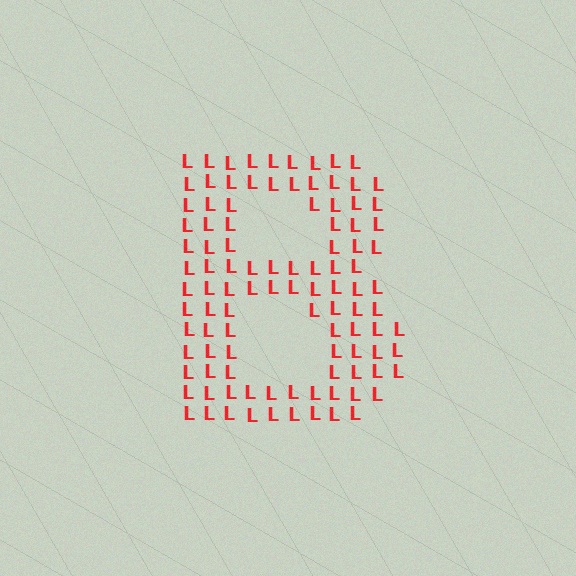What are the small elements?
The small elements are letter L's.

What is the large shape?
The large shape is the letter B.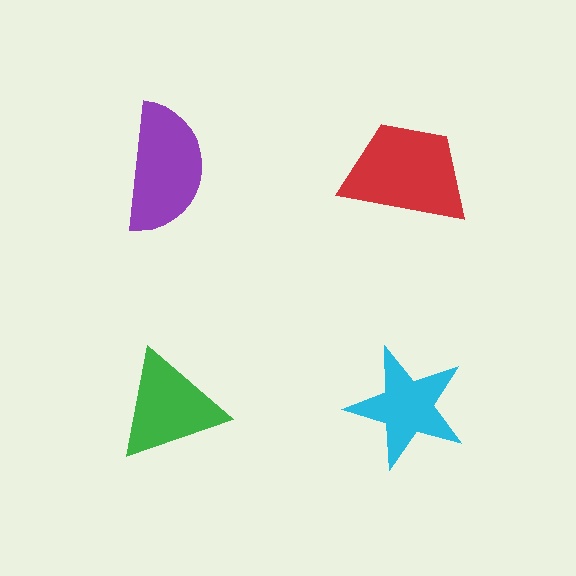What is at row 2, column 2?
A cyan star.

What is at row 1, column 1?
A purple semicircle.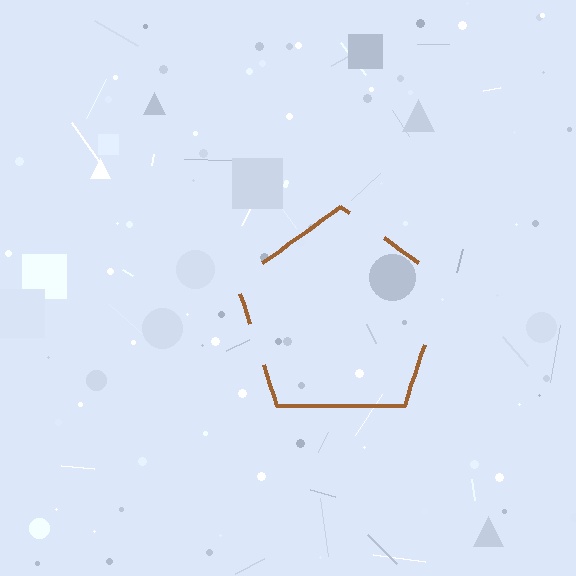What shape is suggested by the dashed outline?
The dashed outline suggests a pentagon.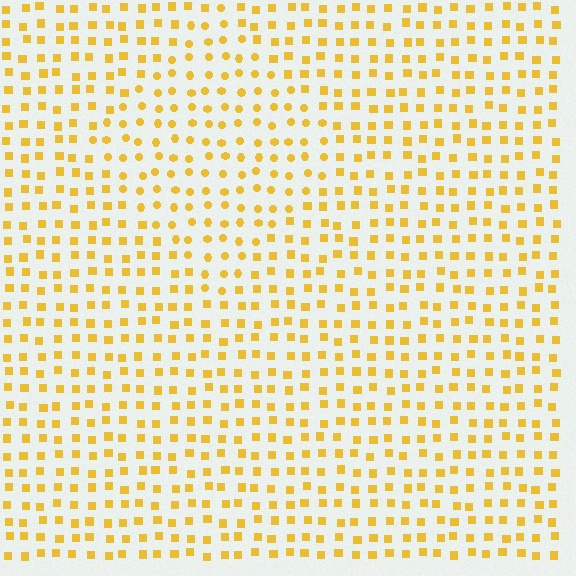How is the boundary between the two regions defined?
The boundary is defined by a change in element shape: circles inside vs. squares outside. All elements share the same color and spacing.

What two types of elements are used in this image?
The image uses circles inside the diamond region and squares outside it.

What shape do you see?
I see a diamond.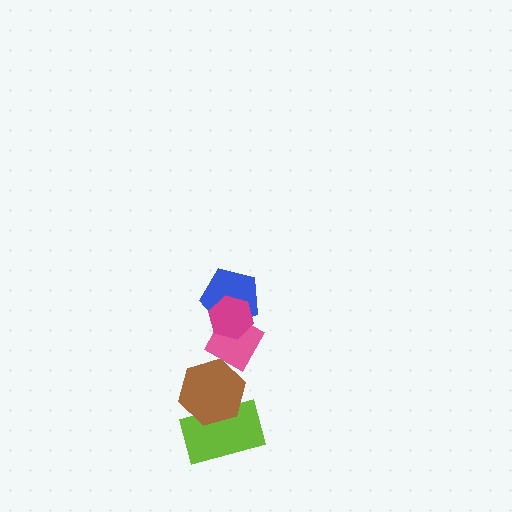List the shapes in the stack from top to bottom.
From top to bottom: the magenta hexagon, the blue pentagon, the pink diamond, the brown hexagon, the lime rectangle.